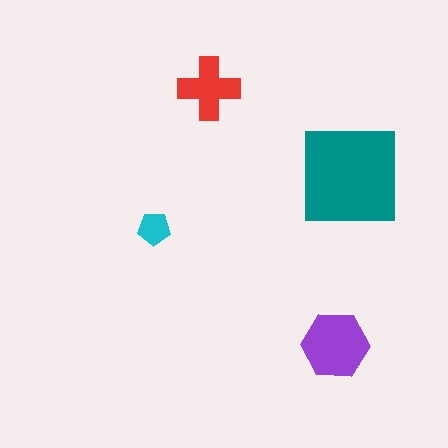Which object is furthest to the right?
The teal square is rightmost.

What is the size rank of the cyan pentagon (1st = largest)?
4th.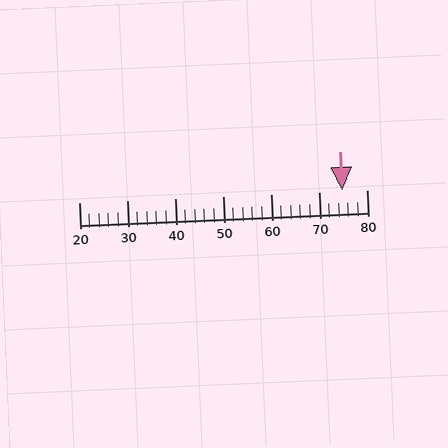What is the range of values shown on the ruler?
The ruler shows values from 20 to 80.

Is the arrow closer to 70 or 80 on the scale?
The arrow is closer to 70.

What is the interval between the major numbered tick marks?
The major tick marks are spaced 10 units apart.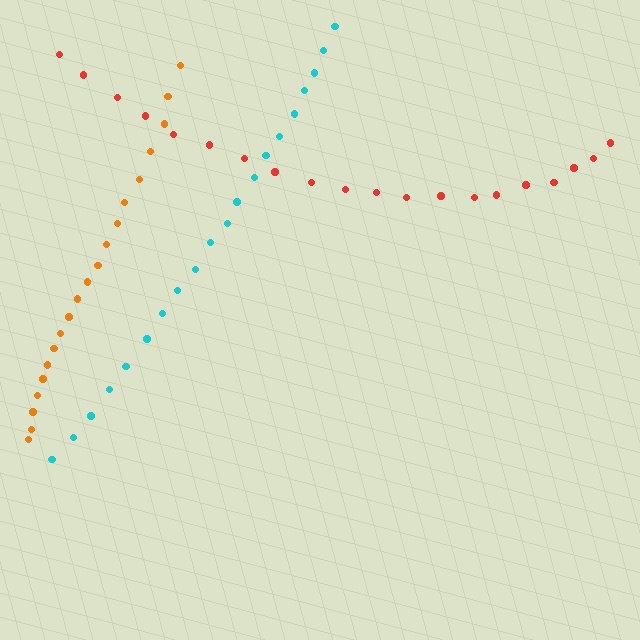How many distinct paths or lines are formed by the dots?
There are 3 distinct paths.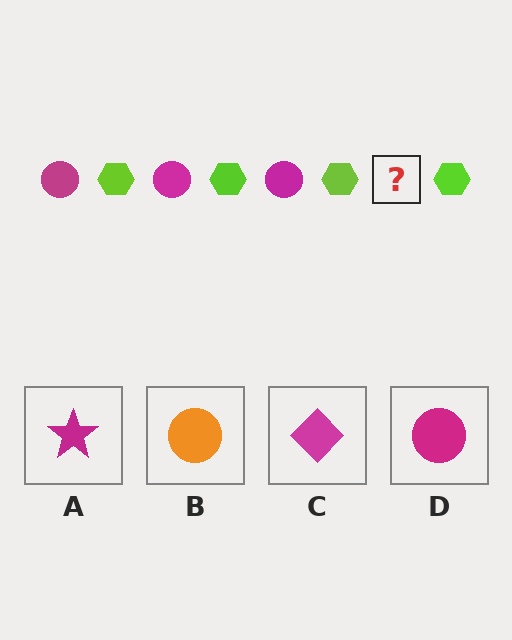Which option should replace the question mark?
Option D.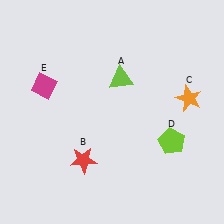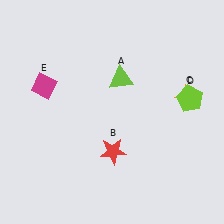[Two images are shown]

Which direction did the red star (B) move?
The red star (B) moved right.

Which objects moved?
The objects that moved are: the red star (B), the lime pentagon (D).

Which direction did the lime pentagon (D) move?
The lime pentagon (D) moved up.